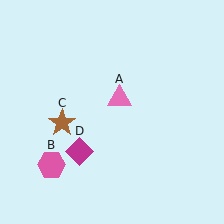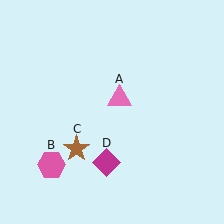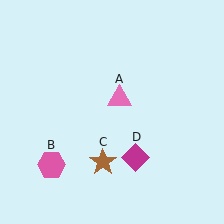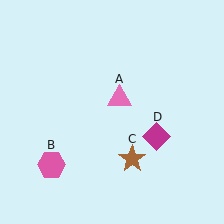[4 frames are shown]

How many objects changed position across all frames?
2 objects changed position: brown star (object C), magenta diamond (object D).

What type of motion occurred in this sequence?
The brown star (object C), magenta diamond (object D) rotated counterclockwise around the center of the scene.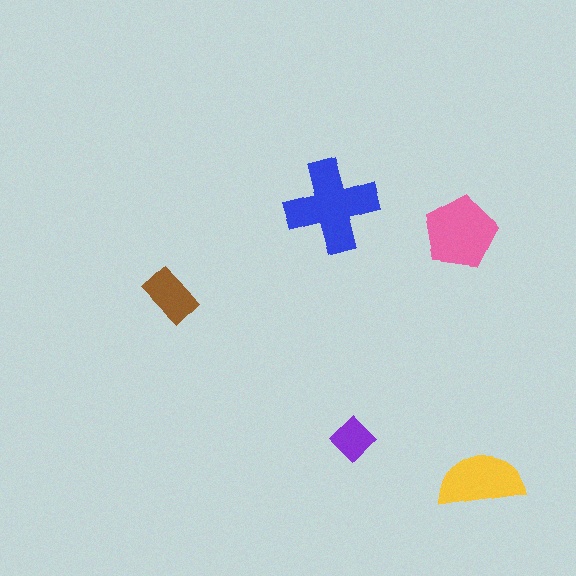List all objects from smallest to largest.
The purple diamond, the brown rectangle, the yellow semicircle, the pink pentagon, the blue cross.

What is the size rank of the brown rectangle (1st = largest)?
4th.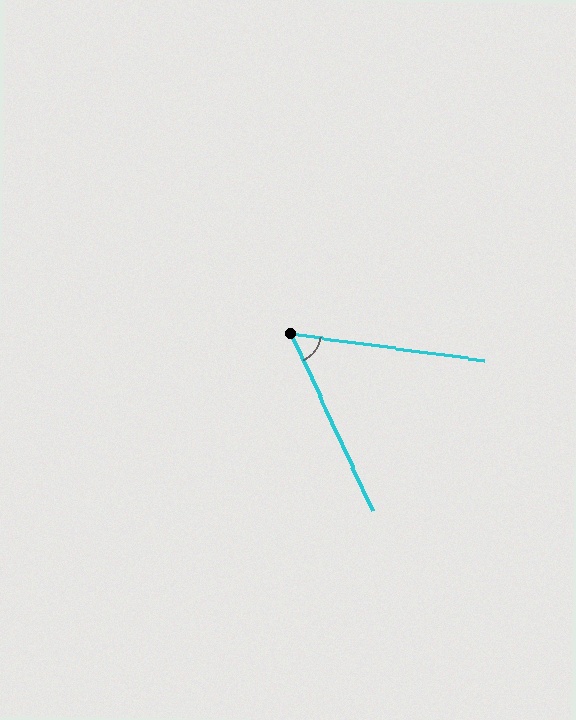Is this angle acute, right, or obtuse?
It is acute.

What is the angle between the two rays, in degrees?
Approximately 57 degrees.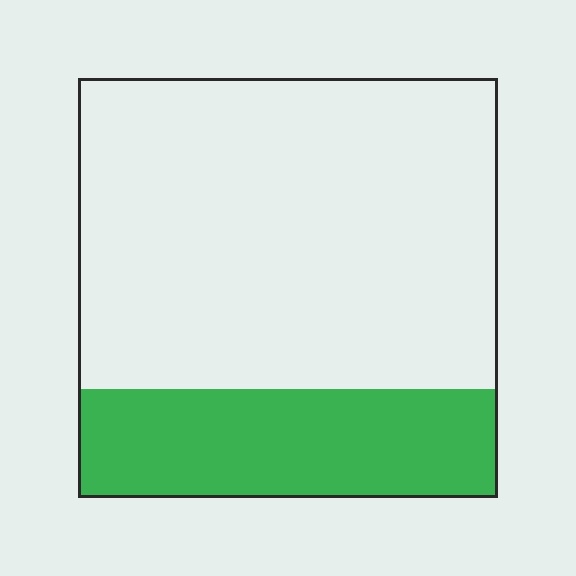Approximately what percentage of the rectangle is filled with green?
Approximately 25%.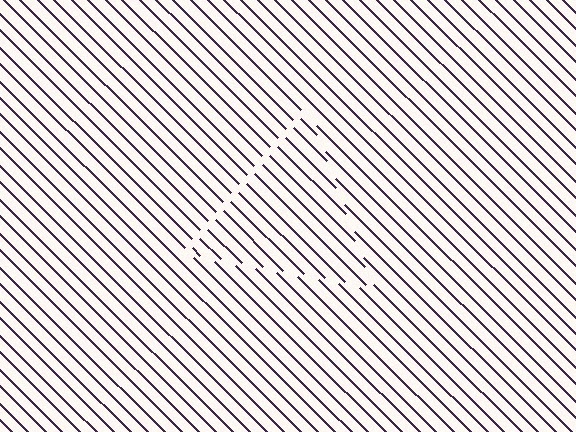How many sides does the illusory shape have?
3 sides — the line-ends trace a triangle.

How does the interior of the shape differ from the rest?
The interior of the shape contains the same grating, shifted by half a period — the contour is defined by the phase discontinuity where line-ends from the inner and outer gratings abut.